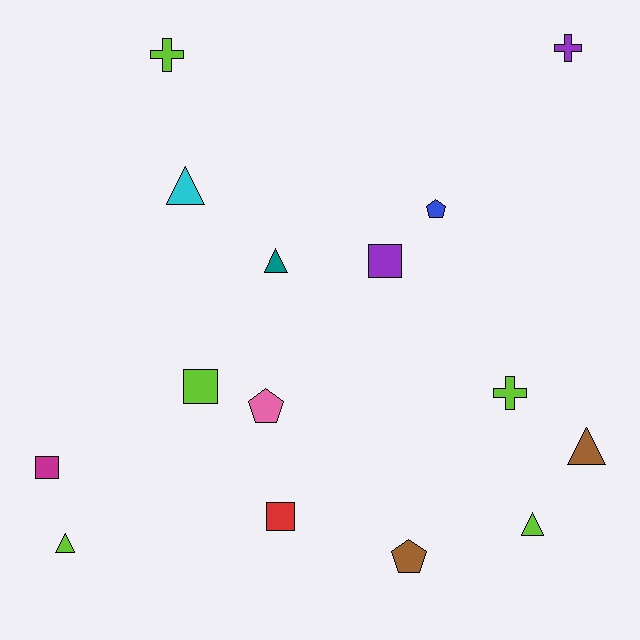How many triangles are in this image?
There are 5 triangles.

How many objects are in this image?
There are 15 objects.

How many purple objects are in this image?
There are 2 purple objects.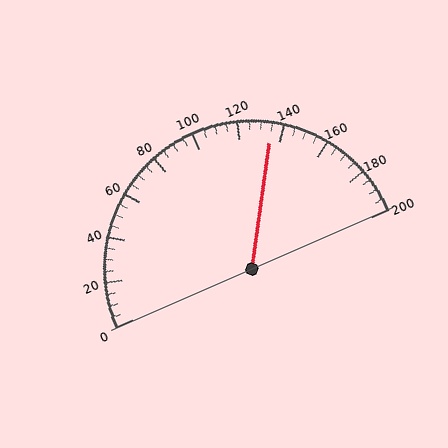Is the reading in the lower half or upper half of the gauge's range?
The reading is in the upper half of the range (0 to 200).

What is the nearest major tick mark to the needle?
The nearest major tick mark is 140.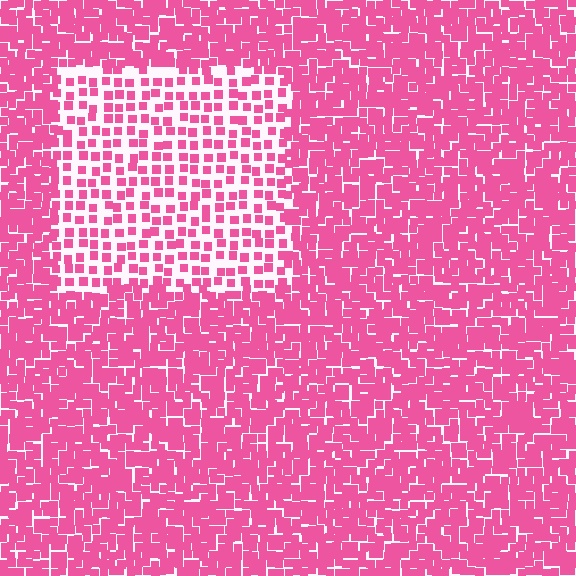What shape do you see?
I see a rectangle.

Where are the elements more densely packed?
The elements are more densely packed outside the rectangle boundary.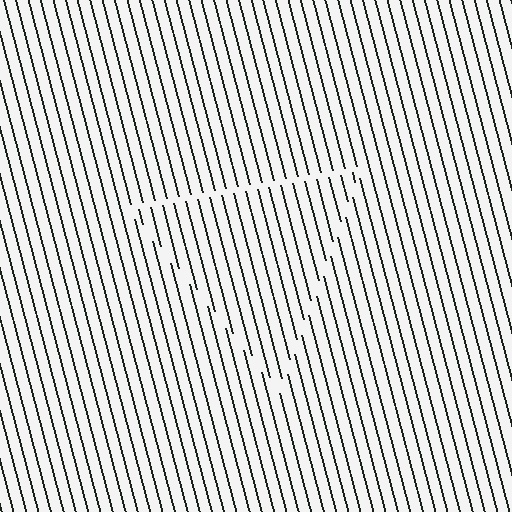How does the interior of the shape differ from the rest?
The interior of the shape contains the same grating, shifted by half a period — the contour is defined by the phase discontinuity where line-ends from the inner and outer gratings abut.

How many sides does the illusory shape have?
3 sides — the line-ends trace a triangle.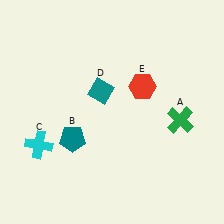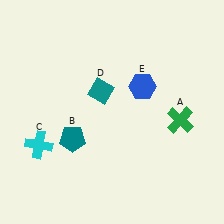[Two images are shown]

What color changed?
The hexagon (E) changed from red in Image 1 to blue in Image 2.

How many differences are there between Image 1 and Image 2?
There is 1 difference between the two images.